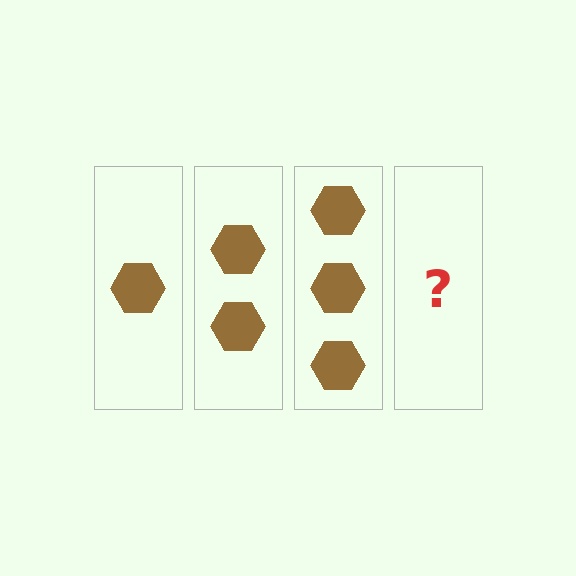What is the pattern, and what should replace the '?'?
The pattern is that each step adds one more hexagon. The '?' should be 4 hexagons.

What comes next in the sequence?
The next element should be 4 hexagons.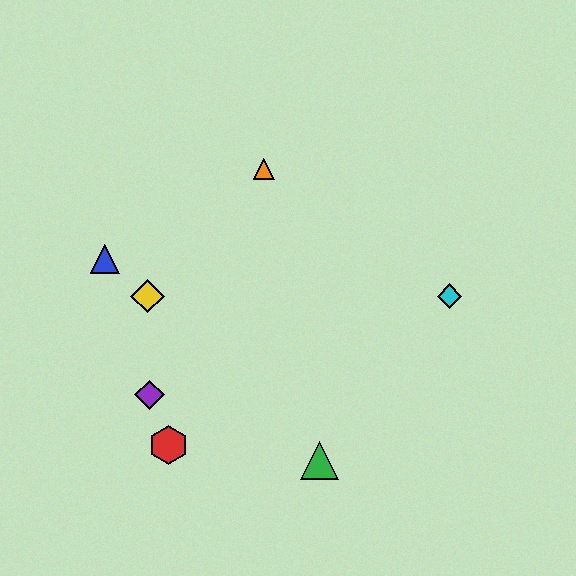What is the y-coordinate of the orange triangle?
The orange triangle is at y≈169.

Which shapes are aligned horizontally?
The yellow diamond, the cyan diamond are aligned horizontally.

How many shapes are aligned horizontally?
2 shapes (the yellow diamond, the cyan diamond) are aligned horizontally.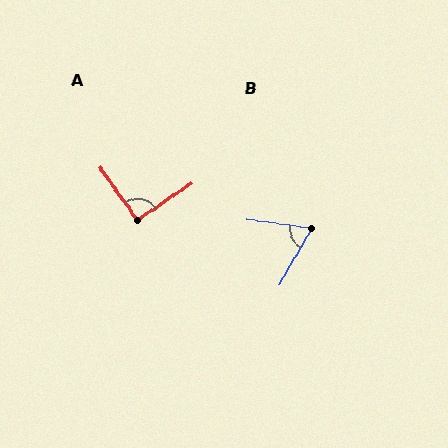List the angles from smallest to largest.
B (68°), A (91°).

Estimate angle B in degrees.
Approximately 68 degrees.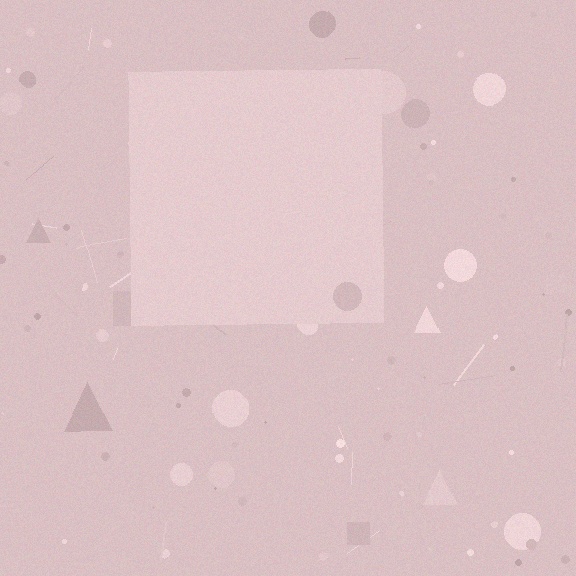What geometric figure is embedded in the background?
A square is embedded in the background.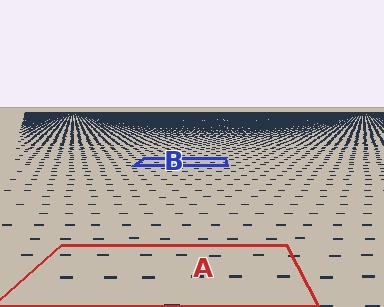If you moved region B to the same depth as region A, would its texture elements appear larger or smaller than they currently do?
They would appear larger. At a closer depth, the same texture elements are projected at a bigger on-screen size.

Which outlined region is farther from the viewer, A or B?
Region B is farther from the viewer — the texture elements inside it appear smaller and more densely packed.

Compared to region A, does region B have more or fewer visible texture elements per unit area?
Region B has more texture elements per unit area — they are packed more densely because it is farther away.